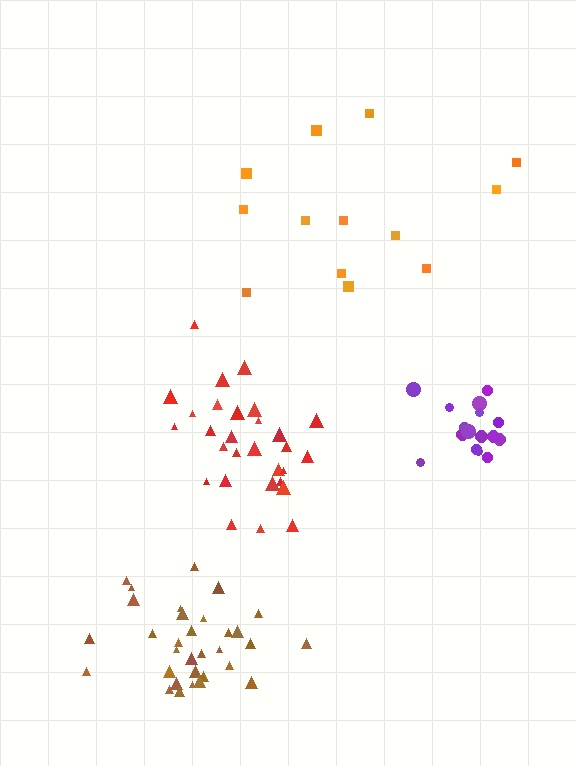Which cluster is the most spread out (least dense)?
Orange.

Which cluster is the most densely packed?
Purple.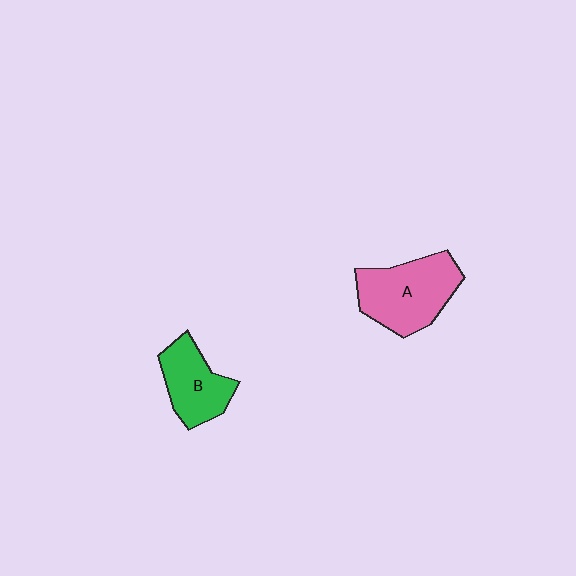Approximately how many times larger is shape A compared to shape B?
Approximately 1.4 times.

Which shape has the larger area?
Shape A (pink).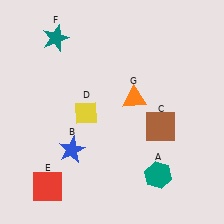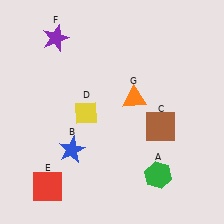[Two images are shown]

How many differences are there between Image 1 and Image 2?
There are 2 differences between the two images.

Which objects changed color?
A changed from teal to green. F changed from teal to purple.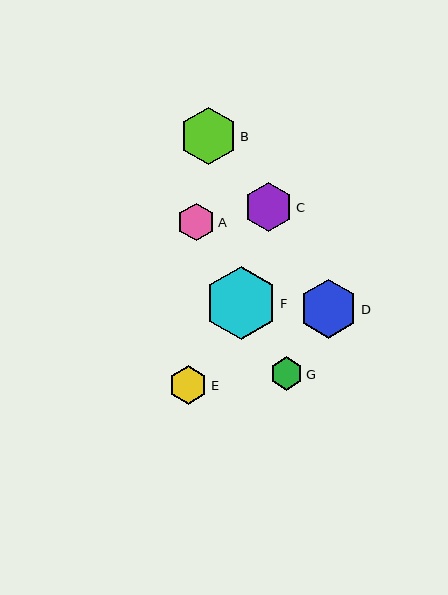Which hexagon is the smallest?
Hexagon G is the smallest with a size of approximately 33 pixels.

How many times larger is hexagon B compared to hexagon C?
Hexagon B is approximately 1.2 times the size of hexagon C.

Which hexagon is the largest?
Hexagon F is the largest with a size of approximately 73 pixels.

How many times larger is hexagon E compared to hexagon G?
Hexagon E is approximately 1.2 times the size of hexagon G.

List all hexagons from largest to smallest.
From largest to smallest: F, D, B, C, E, A, G.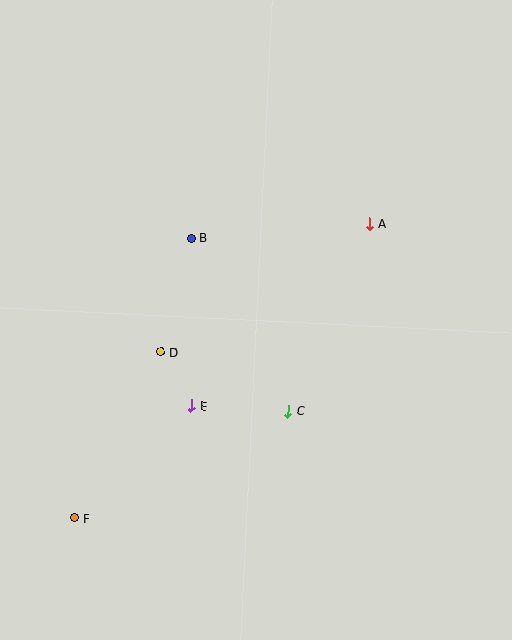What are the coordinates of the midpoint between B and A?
The midpoint between B and A is at (280, 231).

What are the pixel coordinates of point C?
Point C is at (288, 411).